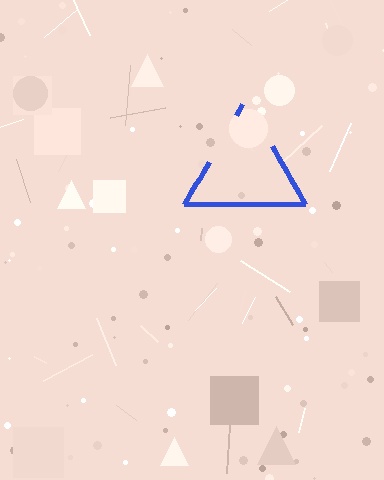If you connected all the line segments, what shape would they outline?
They would outline a triangle.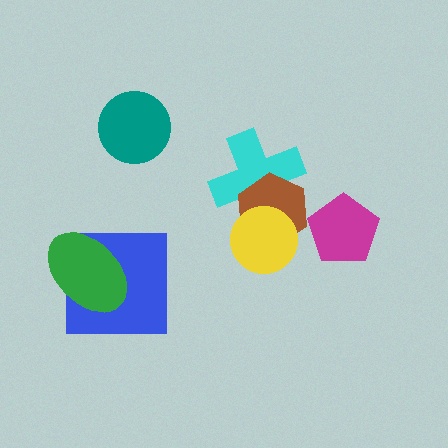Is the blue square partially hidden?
Yes, it is partially covered by another shape.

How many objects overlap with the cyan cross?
2 objects overlap with the cyan cross.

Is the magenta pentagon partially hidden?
No, no other shape covers it.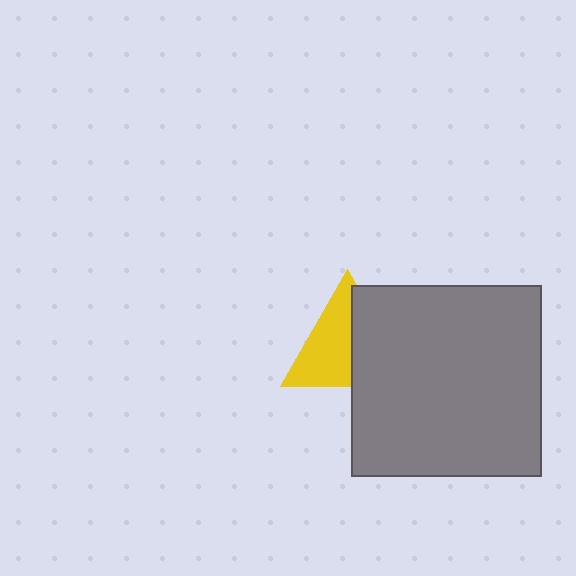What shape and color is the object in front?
The object in front is a gray square.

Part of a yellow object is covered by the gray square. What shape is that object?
It is a triangle.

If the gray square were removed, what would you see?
You would see the complete yellow triangle.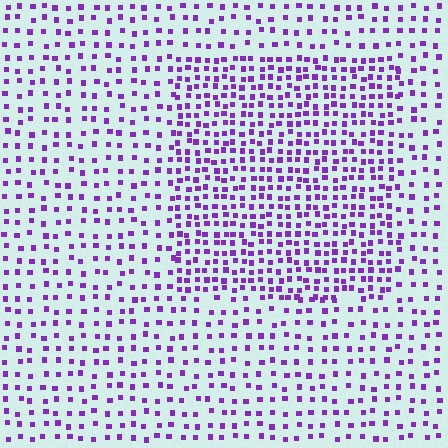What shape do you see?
I see a rectangle.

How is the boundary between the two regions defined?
The boundary is defined by a change in element density (approximately 1.9x ratio). All elements are the same color, size, and shape.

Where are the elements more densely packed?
The elements are more densely packed inside the rectangle boundary.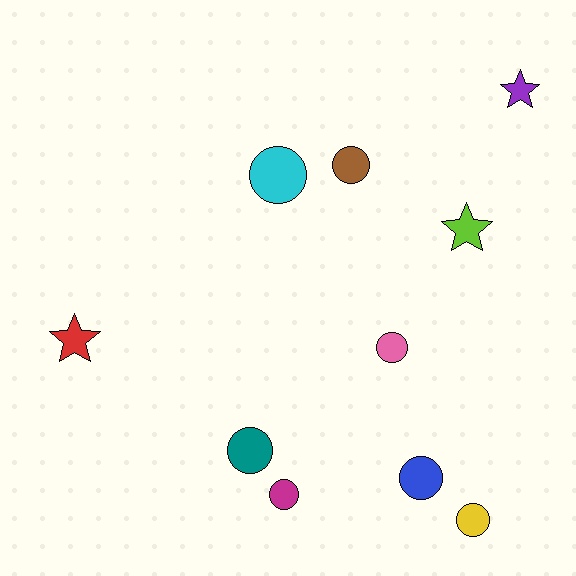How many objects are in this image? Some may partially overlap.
There are 10 objects.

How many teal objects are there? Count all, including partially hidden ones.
There is 1 teal object.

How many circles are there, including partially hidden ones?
There are 7 circles.